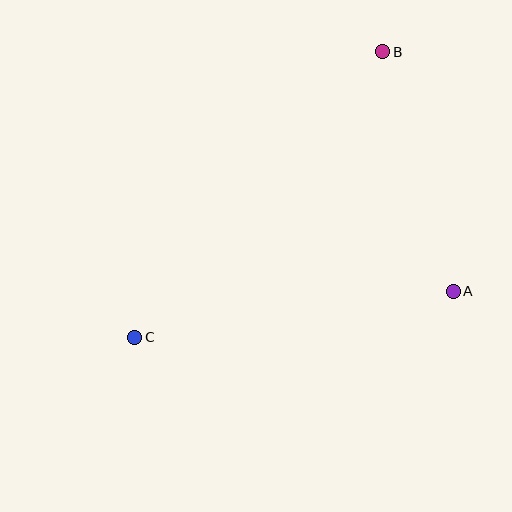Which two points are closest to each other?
Points A and B are closest to each other.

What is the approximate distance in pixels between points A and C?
The distance between A and C is approximately 322 pixels.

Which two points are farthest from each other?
Points B and C are farthest from each other.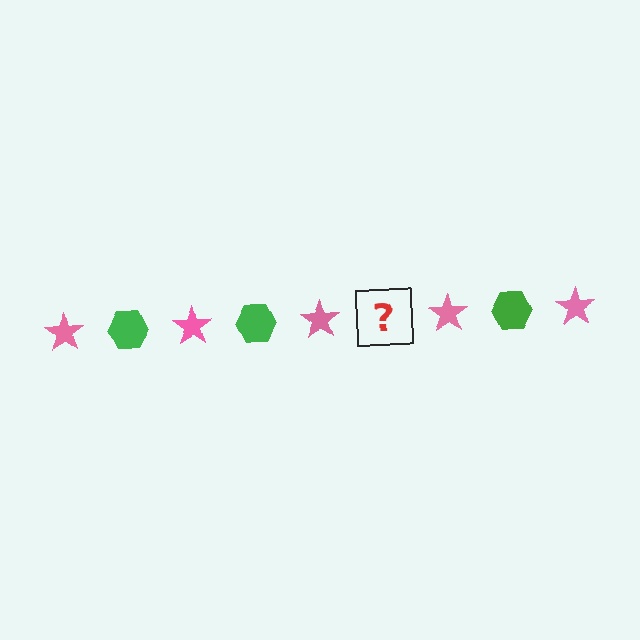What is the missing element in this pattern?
The missing element is a green hexagon.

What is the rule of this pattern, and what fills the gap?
The rule is that the pattern alternates between pink star and green hexagon. The gap should be filled with a green hexagon.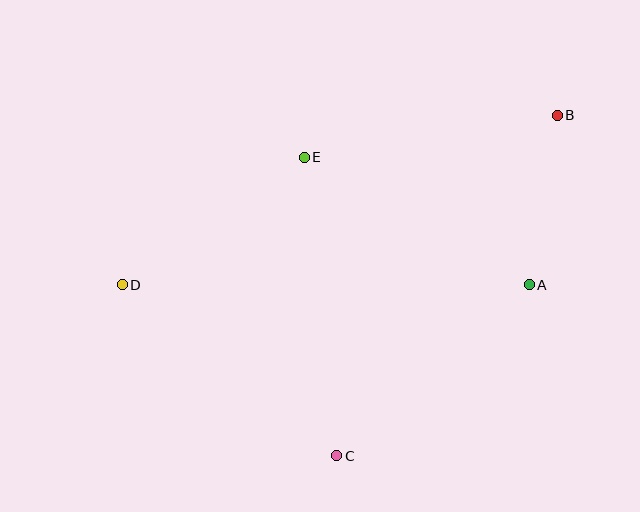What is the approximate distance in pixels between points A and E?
The distance between A and E is approximately 259 pixels.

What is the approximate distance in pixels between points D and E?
The distance between D and E is approximately 222 pixels.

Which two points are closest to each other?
Points A and B are closest to each other.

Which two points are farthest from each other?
Points B and D are farthest from each other.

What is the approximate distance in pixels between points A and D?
The distance between A and D is approximately 407 pixels.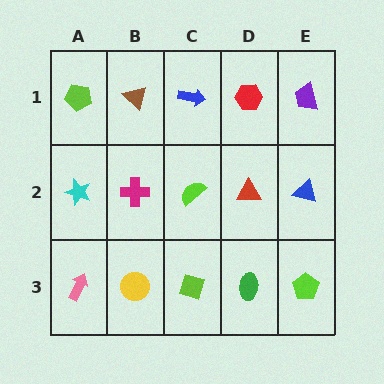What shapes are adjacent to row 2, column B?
A brown triangle (row 1, column B), a yellow circle (row 3, column B), a cyan star (row 2, column A), a lime semicircle (row 2, column C).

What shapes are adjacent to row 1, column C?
A lime semicircle (row 2, column C), a brown triangle (row 1, column B), a red hexagon (row 1, column D).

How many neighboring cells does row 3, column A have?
2.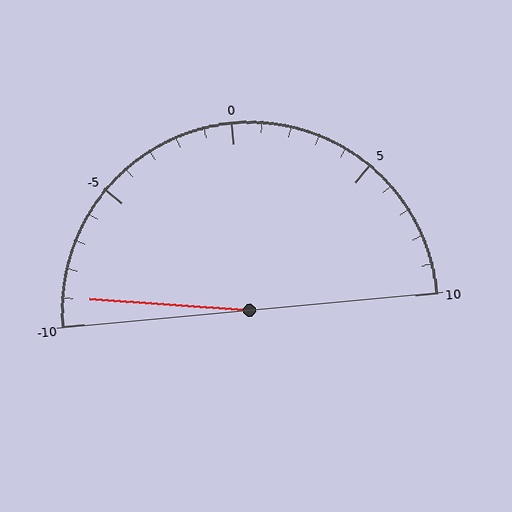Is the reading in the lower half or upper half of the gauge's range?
The reading is in the lower half of the range (-10 to 10).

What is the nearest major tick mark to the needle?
The nearest major tick mark is -10.